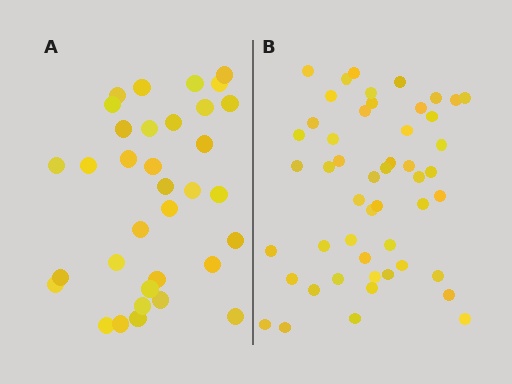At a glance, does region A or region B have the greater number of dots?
Region B (the right region) has more dots.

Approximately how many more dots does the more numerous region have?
Region B has approximately 15 more dots than region A.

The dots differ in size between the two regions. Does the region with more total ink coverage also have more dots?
No. Region A has more total ink coverage because its dots are larger, but region B actually contains more individual dots. Total area can be misleading — the number of items is what matters here.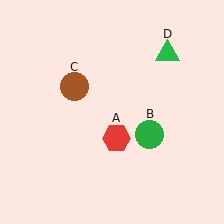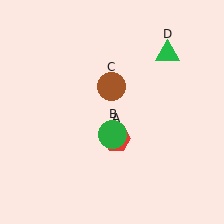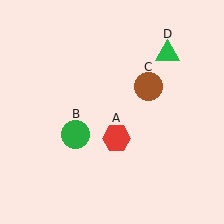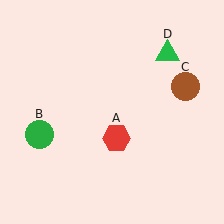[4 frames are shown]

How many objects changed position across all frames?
2 objects changed position: green circle (object B), brown circle (object C).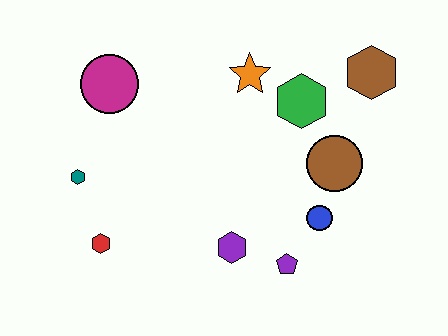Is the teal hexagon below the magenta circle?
Yes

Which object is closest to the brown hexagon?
The green hexagon is closest to the brown hexagon.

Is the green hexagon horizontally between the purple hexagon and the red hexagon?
No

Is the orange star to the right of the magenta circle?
Yes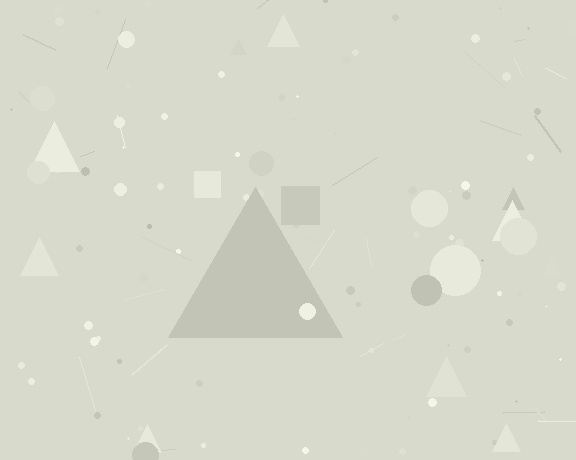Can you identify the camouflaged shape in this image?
The camouflaged shape is a triangle.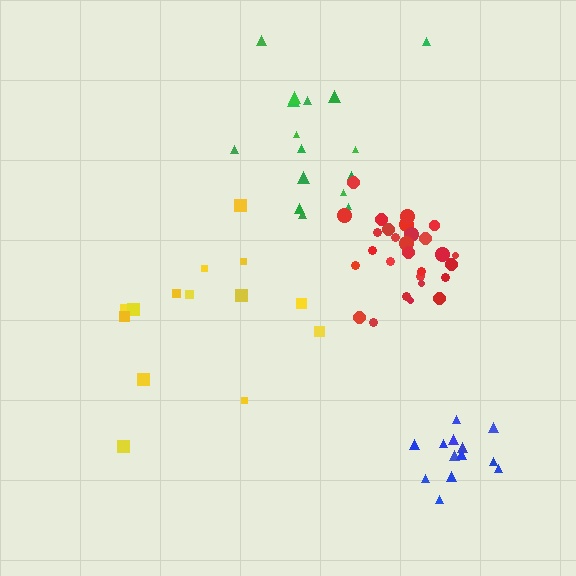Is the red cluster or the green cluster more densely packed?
Red.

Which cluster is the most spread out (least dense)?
Yellow.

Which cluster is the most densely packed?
Red.